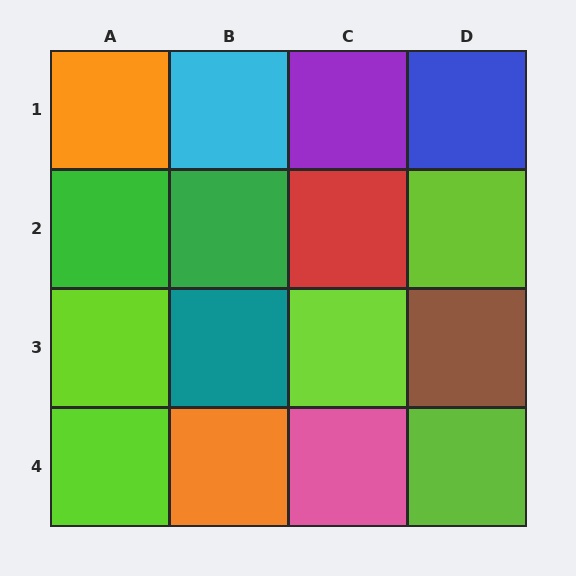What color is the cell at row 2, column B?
Green.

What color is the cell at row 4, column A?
Lime.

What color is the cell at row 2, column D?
Lime.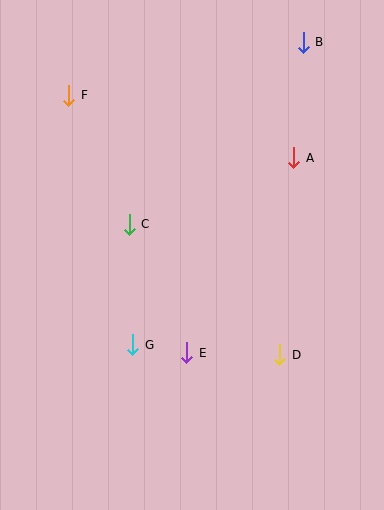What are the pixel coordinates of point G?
Point G is at (133, 345).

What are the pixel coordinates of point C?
Point C is at (129, 224).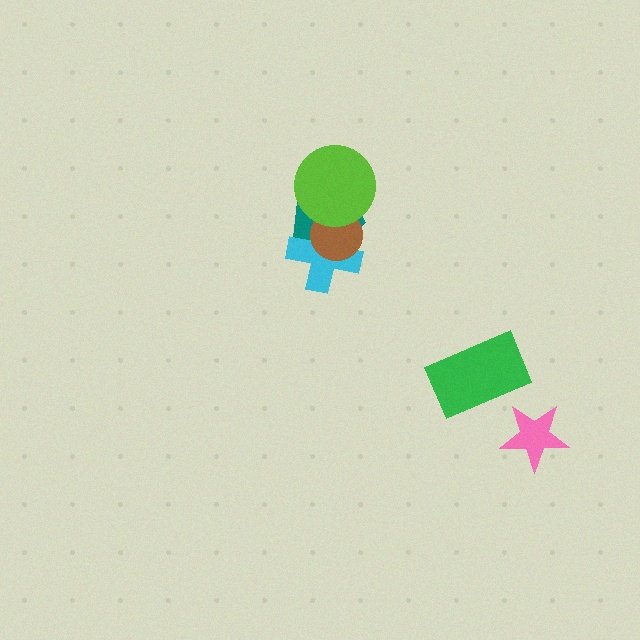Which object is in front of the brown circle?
The lime circle is in front of the brown circle.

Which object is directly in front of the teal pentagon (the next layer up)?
The cyan cross is directly in front of the teal pentagon.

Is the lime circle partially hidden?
No, no other shape covers it.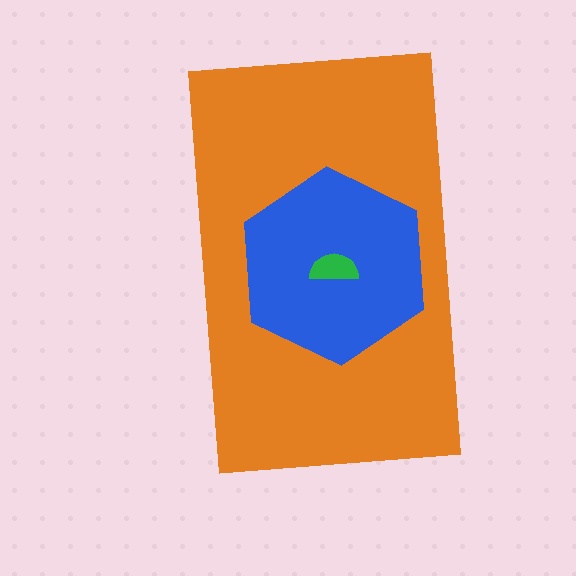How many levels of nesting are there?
3.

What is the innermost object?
The green semicircle.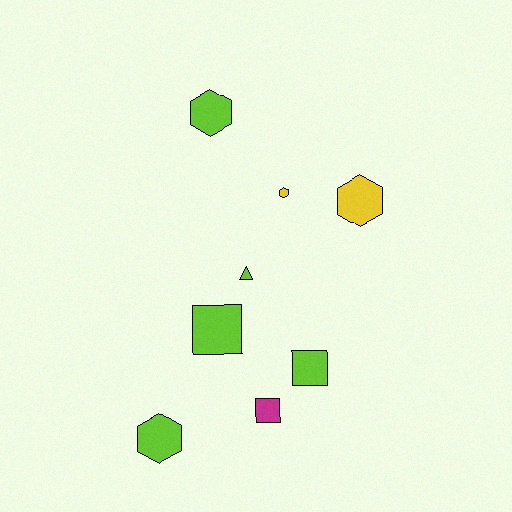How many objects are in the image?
There are 8 objects.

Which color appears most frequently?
Lime, with 5 objects.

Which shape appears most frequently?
Hexagon, with 4 objects.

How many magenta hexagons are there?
There are no magenta hexagons.